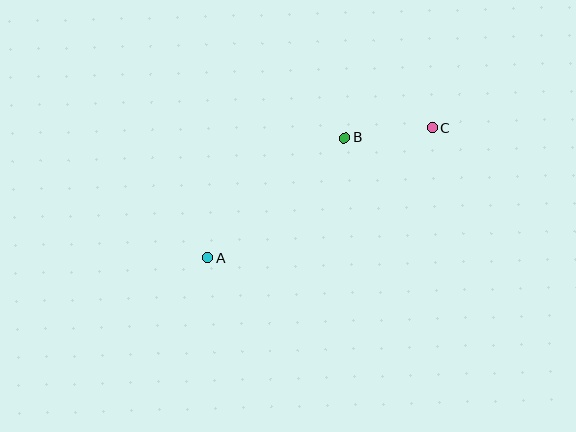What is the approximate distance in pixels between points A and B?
The distance between A and B is approximately 182 pixels.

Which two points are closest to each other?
Points B and C are closest to each other.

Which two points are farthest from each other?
Points A and C are farthest from each other.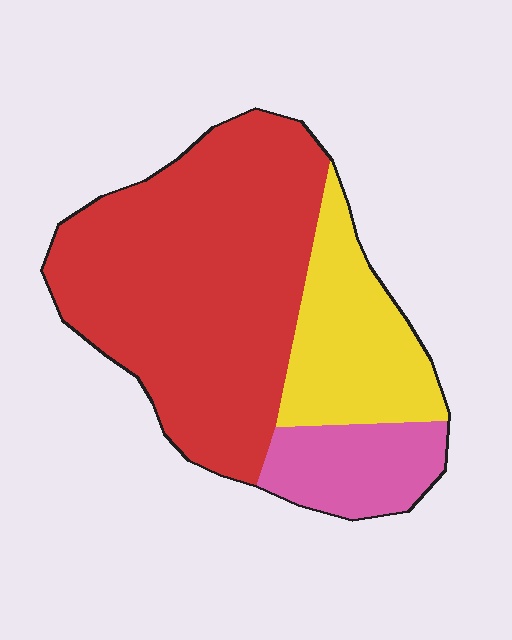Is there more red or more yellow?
Red.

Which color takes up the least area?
Pink, at roughly 15%.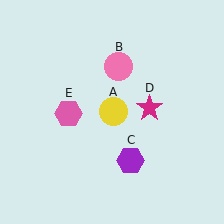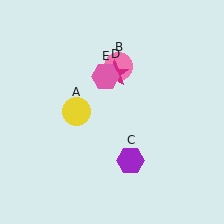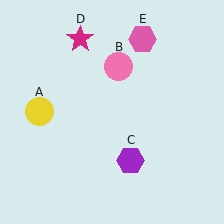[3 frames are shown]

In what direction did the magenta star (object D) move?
The magenta star (object D) moved up and to the left.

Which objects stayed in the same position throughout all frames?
Pink circle (object B) and purple hexagon (object C) remained stationary.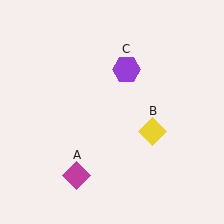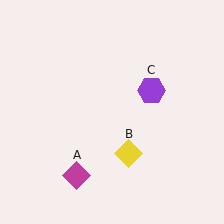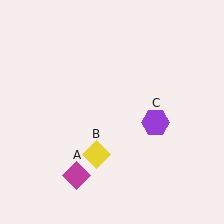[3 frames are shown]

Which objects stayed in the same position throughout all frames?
Magenta diamond (object A) remained stationary.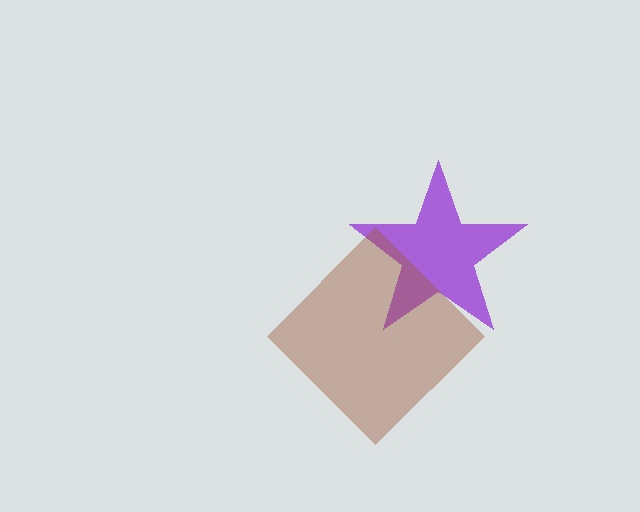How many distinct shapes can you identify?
There are 2 distinct shapes: a purple star, a brown diamond.